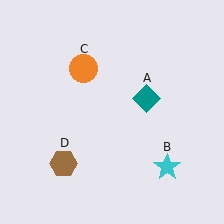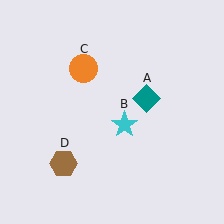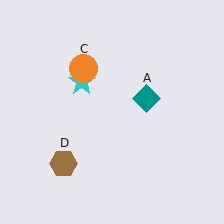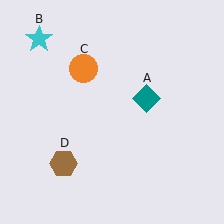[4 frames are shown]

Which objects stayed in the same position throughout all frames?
Teal diamond (object A) and orange circle (object C) and brown hexagon (object D) remained stationary.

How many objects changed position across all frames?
1 object changed position: cyan star (object B).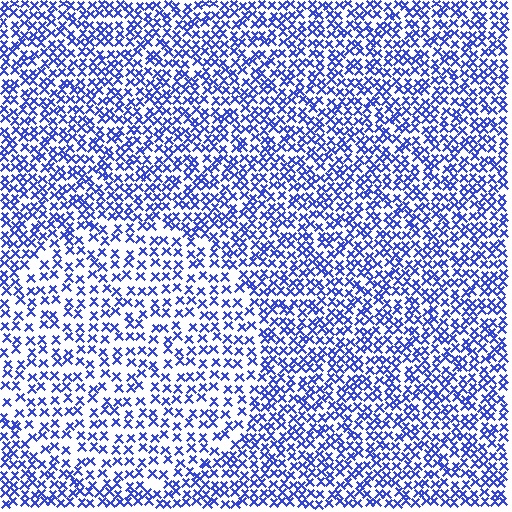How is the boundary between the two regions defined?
The boundary is defined by a change in element density (approximately 1.6x ratio). All elements are the same color, size, and shape.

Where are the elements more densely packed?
The elements are more densely packed outside the circle boundary.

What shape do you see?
I see a circle.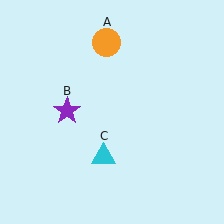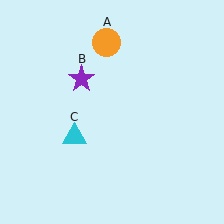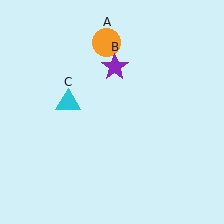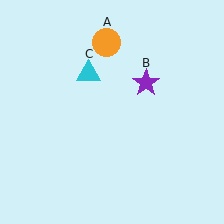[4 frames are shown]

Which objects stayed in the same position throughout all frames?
Orange circle (object A) remained stationary.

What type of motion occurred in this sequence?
The purple star (object B), cyan triangle (object C) rotated clockwise around the center of the scene.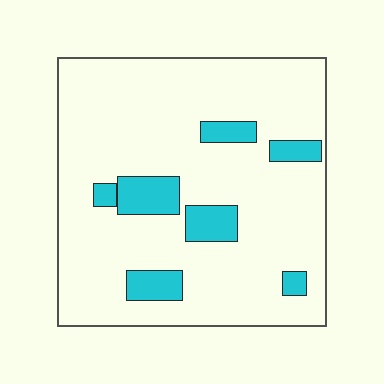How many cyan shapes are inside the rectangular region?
7.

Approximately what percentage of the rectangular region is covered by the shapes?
Approximately 15%.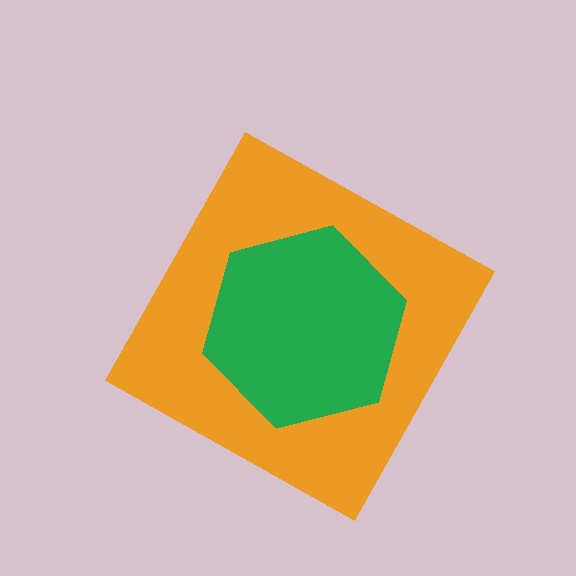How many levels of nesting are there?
2.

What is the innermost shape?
The green hexagon.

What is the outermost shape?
The orange diamond.